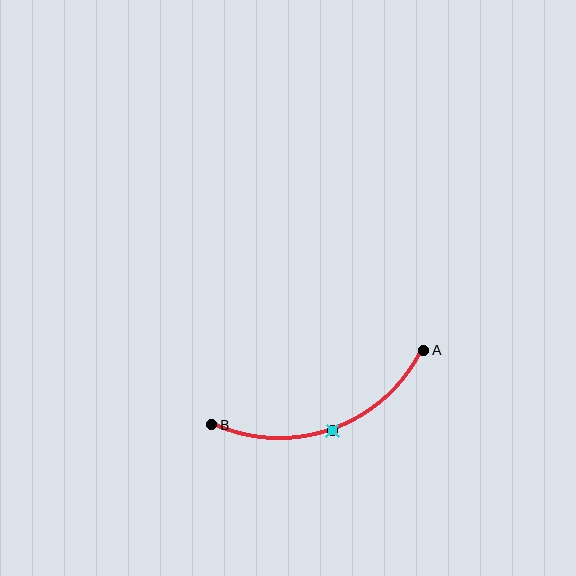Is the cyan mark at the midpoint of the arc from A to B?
Yes. The cyan mark lies on the arc at equal arc-length from both A and B — it is the arc midpoint.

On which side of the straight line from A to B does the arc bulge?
The arc bulges below the straight line connecting A and B.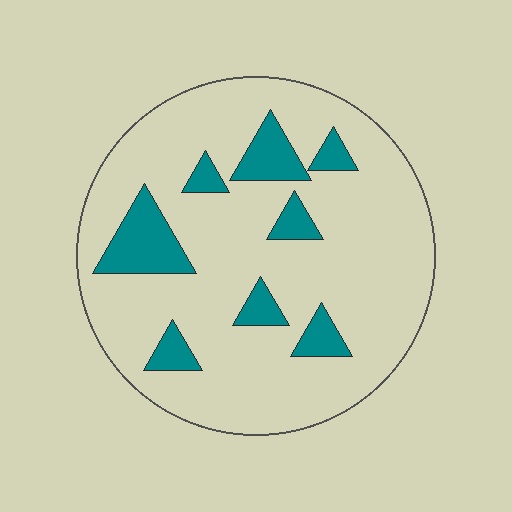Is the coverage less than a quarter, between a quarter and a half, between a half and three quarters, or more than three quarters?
Less than a quarter.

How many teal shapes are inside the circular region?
8.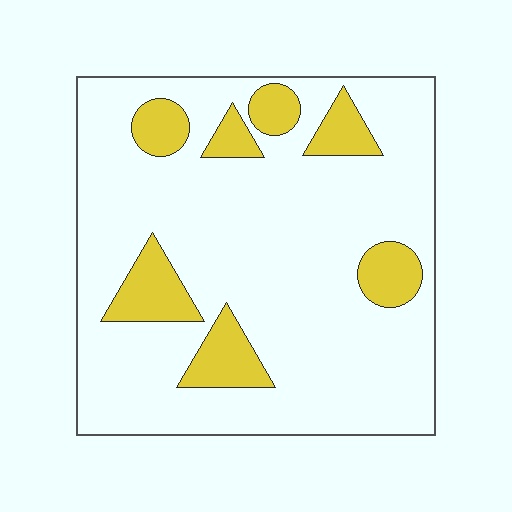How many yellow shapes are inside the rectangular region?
7.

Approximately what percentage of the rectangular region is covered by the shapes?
Approximately 15%.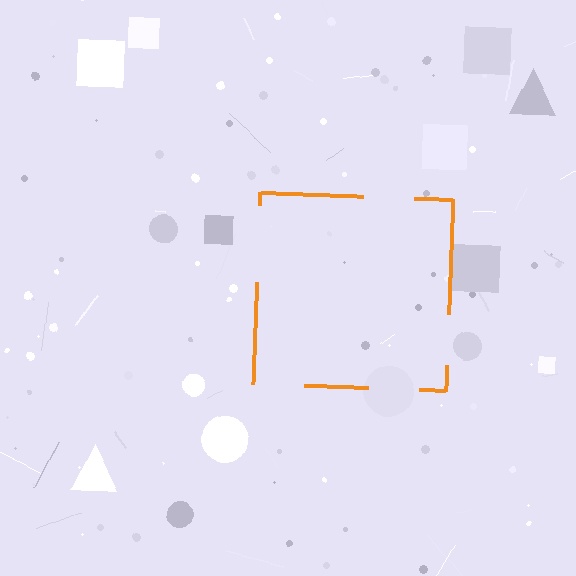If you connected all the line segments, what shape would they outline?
They would outline a square.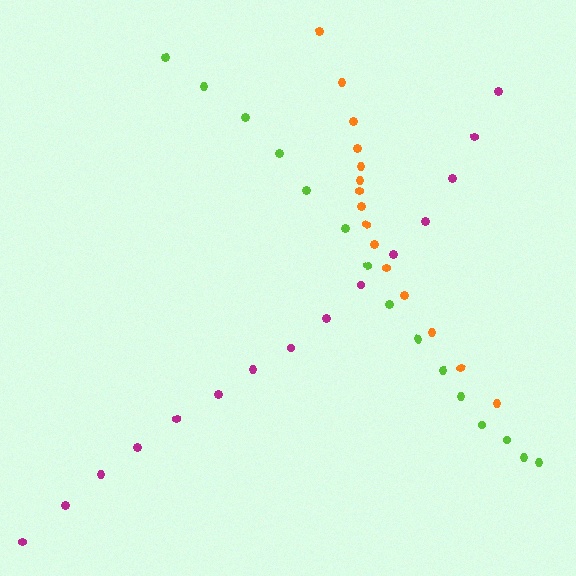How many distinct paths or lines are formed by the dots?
There are 3 distinct paths.